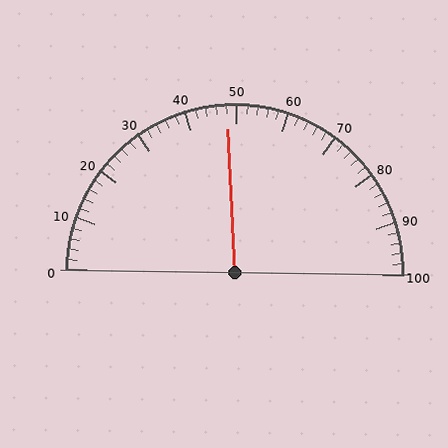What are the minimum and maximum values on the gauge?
The gauge ranges from 0 to 100.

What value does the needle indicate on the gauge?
The needle indicates approximately 48.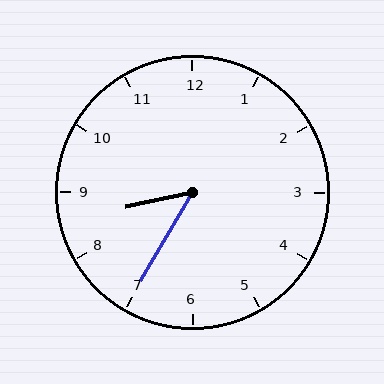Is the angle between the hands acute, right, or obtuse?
It is acute.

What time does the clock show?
8:35.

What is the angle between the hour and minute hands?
Approximately 48 degrees.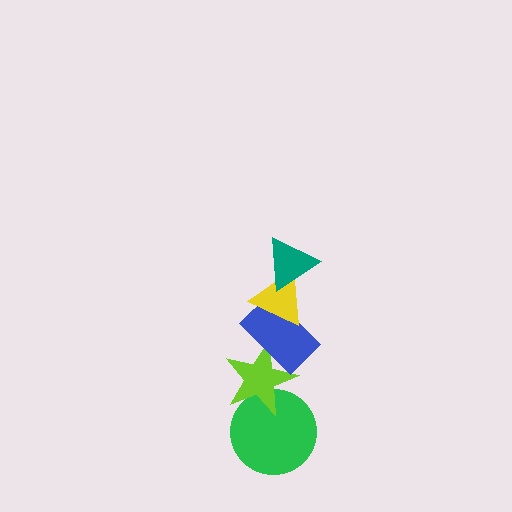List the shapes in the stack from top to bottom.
From top to bottom: the teal triangle, the yellow triangle, the blue rectangle, the lime star, the green circle.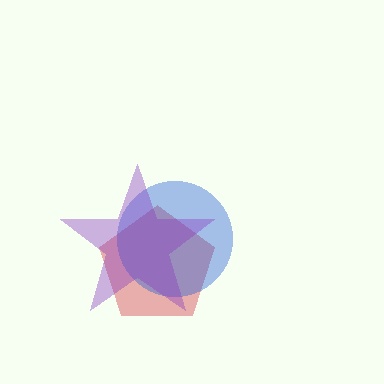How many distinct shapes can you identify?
There are 3 distinct shapes: a red pentagon, a blue circle, a purple star.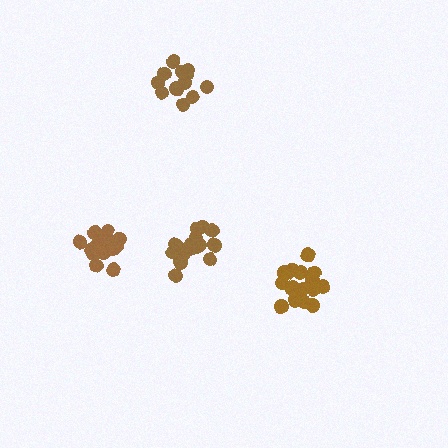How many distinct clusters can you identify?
There are 4 distinct clusters.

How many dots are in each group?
Group 1: 13 dots, Group 2: 18 dots, Group 3: 18 dots, Group 4: 19 dots (68 total).